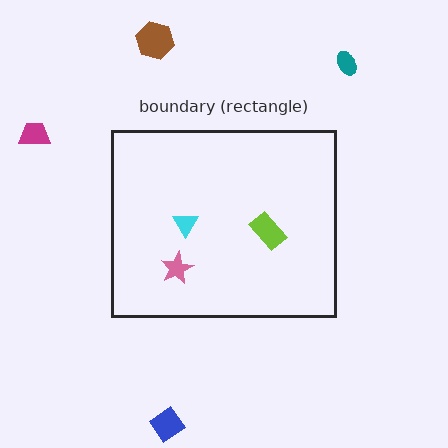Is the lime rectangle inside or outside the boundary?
Inside.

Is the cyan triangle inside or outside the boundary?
Inside.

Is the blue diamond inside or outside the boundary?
Outside.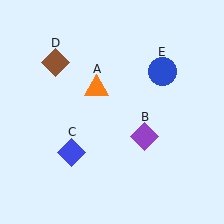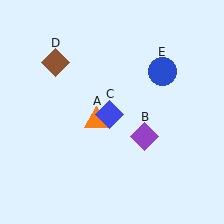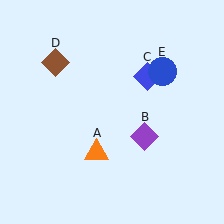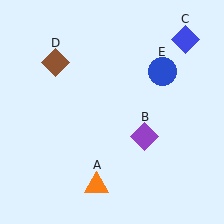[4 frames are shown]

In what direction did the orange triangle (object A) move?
The orange triangle (object A) moved down.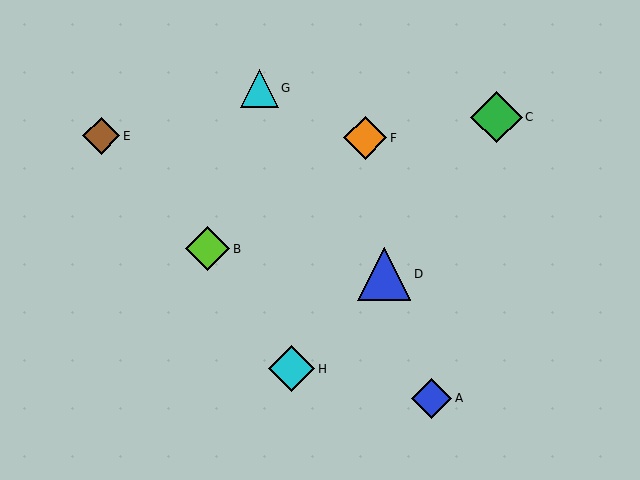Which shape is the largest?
The blue triangle (labeled D) is the largest.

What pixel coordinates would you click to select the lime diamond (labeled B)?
Click at (208, 249) to select the lime diamond B.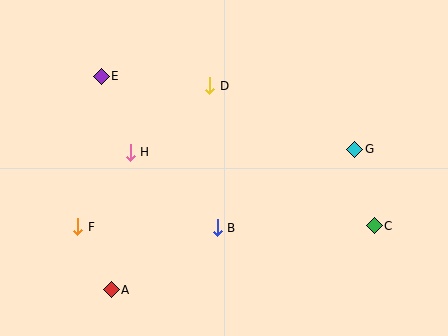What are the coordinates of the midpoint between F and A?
The midpoint between F and A is at (94, 258).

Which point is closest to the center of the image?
Point B at (217, 228) is closest to the center.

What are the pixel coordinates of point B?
Point B is at (217, 228).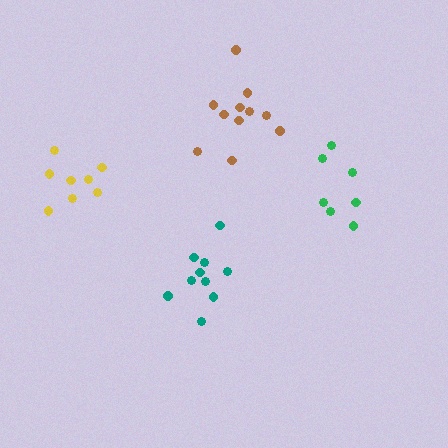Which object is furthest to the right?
The green cluster is rightmost.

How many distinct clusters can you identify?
There are 4 distinct clusters.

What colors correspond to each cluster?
The clusters are colored: yellow, brown, teal, green.